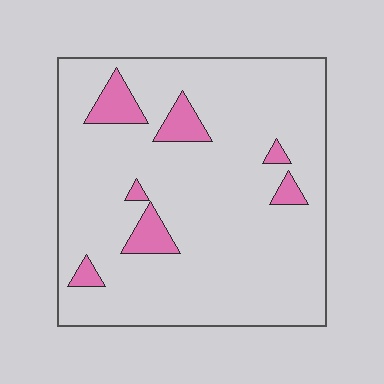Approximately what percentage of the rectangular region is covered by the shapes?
Approximately 10%.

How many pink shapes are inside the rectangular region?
7.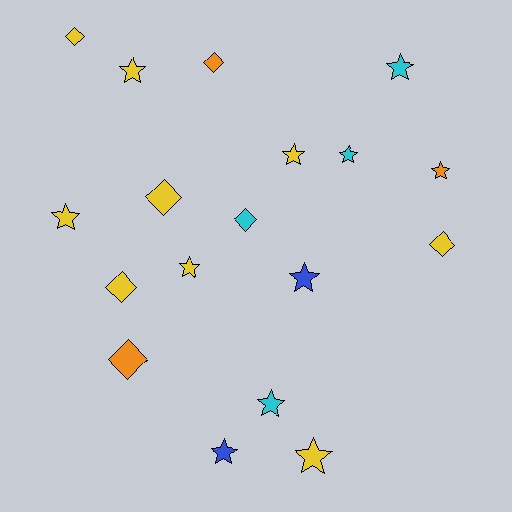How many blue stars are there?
There are 2 blue stars.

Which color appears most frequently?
Yellow, with 9 objects.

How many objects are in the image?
There are 18 objects.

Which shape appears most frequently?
Star, with 11 objects.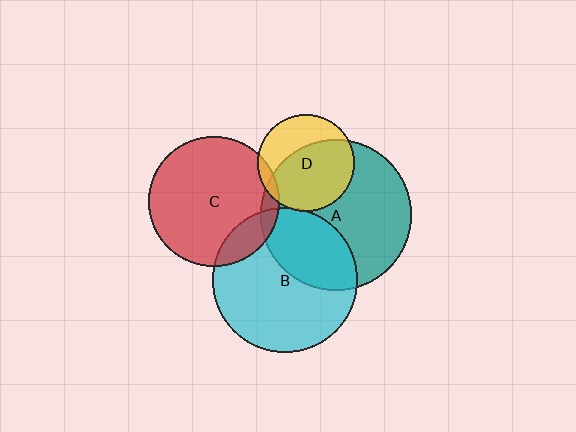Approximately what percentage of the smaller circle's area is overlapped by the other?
Approximately 65%.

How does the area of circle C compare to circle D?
Approximately 1.8 times.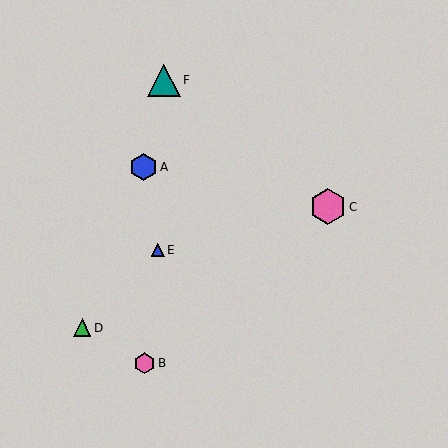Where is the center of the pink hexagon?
The center of the pink hexagon is at (328, 207).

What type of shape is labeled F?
Shape F is a teal triangle.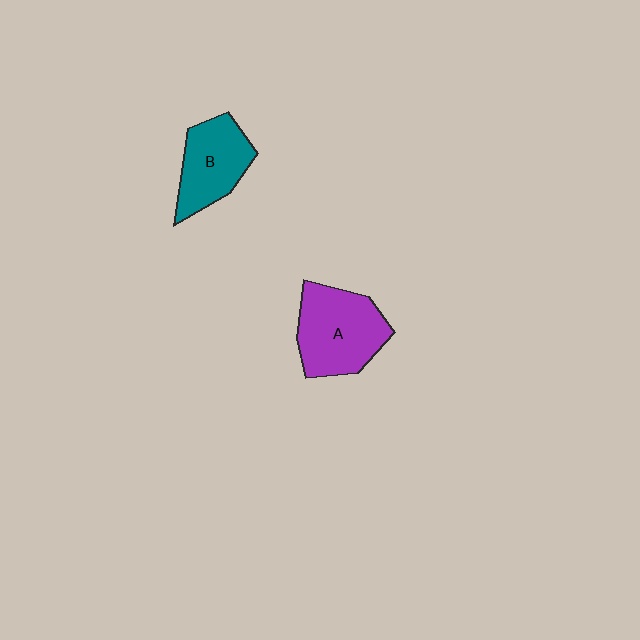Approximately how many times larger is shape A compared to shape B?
Approximately 1.3 times.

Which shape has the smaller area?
Shape B (teal).